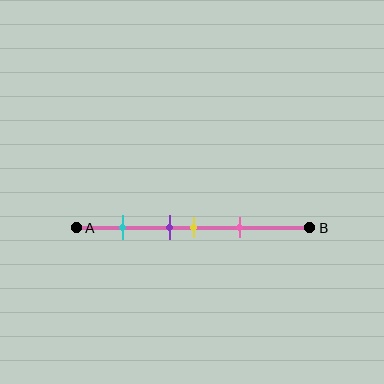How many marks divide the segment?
There are 4 marks dividing the segment.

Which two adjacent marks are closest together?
The purple and yellow marks are the closest adjacent pair.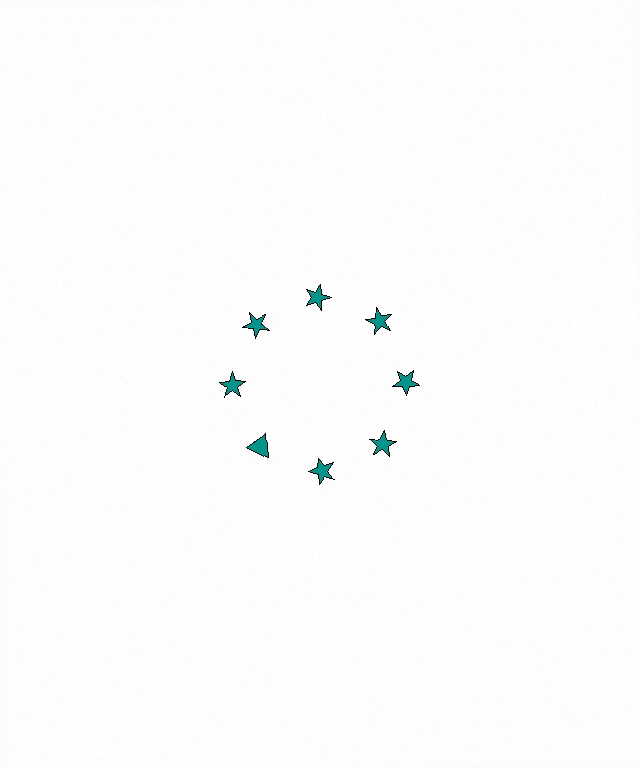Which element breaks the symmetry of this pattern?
The teal triangle at roughly the 8 o'clock position breaks the symmetry. All other shapes are teal stars.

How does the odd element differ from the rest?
It has a different shape: triangle instead of star.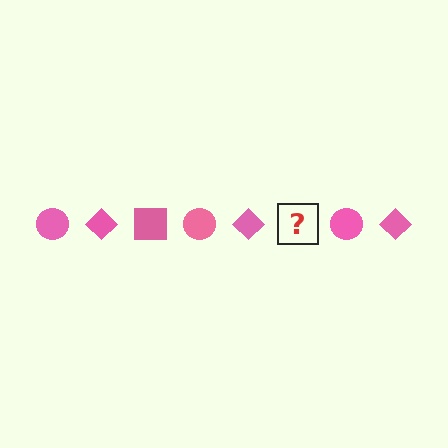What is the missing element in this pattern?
The missing element is a pink square.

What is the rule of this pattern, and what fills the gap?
The rule is that the pattern cycles through circle, diamond, square shapes in pink. The gap should be filled with a pink square.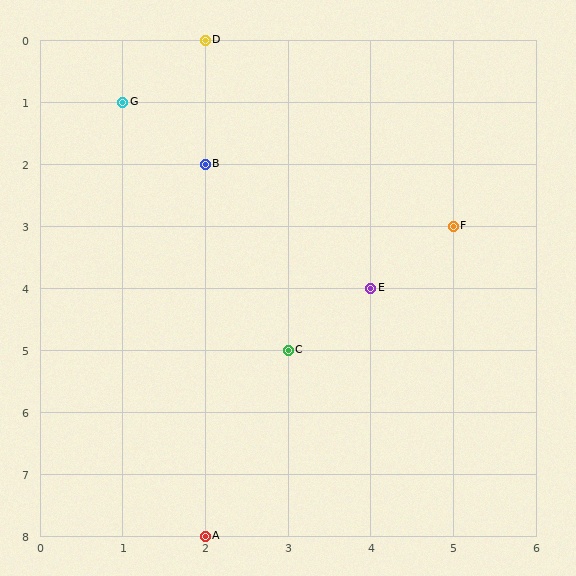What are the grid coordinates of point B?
Point B is at grid coordinates (2, 2).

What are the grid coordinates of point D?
Point D is at grid coordinates (2, 0).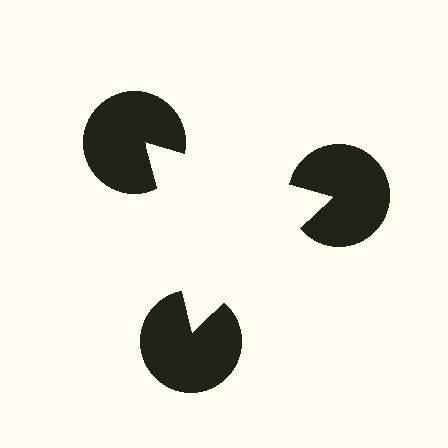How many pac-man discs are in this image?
There are 3 — one at each vertex of the illusory triangle.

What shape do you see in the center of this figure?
An illusory triangle — its edges are inferred from the aligned wedge cuts in the pac-man discs, not physically drawn.